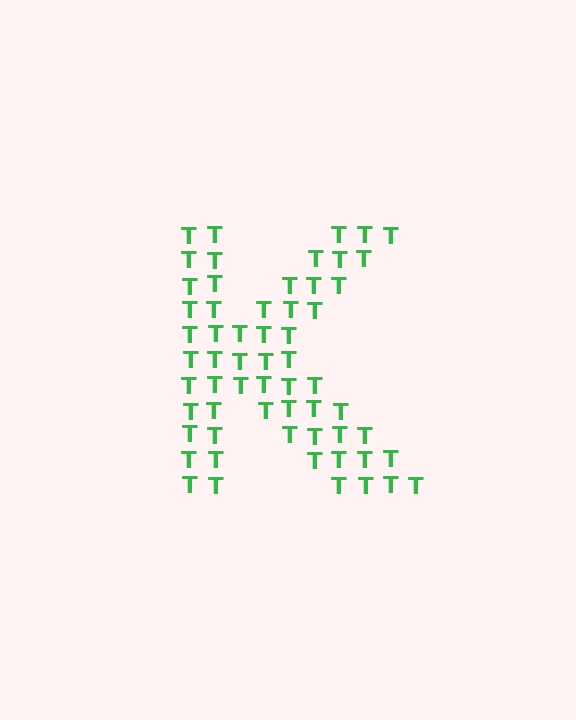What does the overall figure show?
The overall figure shows the letter K.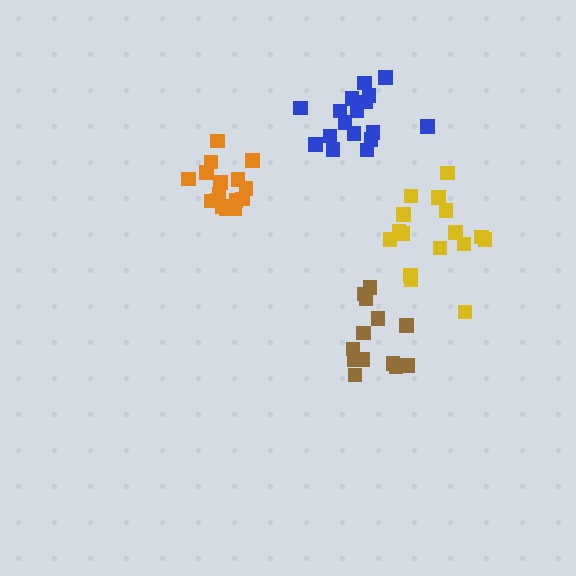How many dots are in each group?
Group 1: 13 dots, Group 2: 16 dots, Group 3: 17 dots, Group 4: 16 dots (62 total).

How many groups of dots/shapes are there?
There are 4 groups.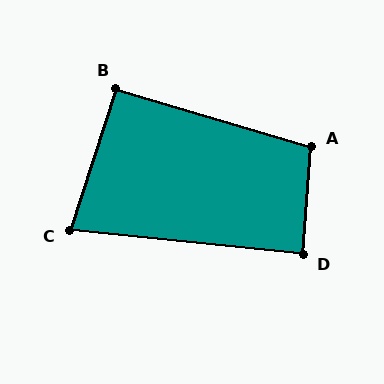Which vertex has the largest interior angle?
A, at approximately 102 degrees.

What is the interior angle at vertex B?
Approximately 92 degrees (approximately right).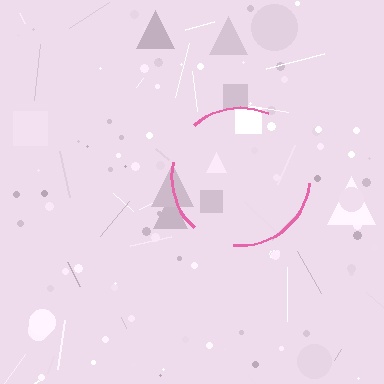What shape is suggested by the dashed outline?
The dashed outline suggests a circle.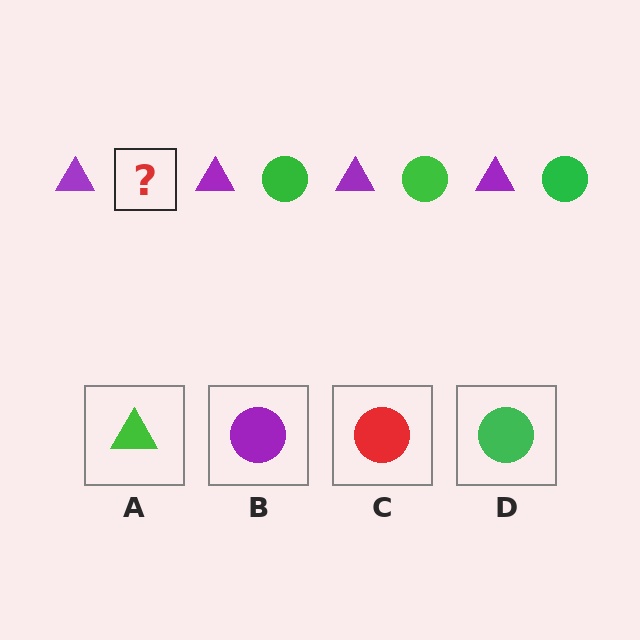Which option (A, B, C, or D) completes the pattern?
D.